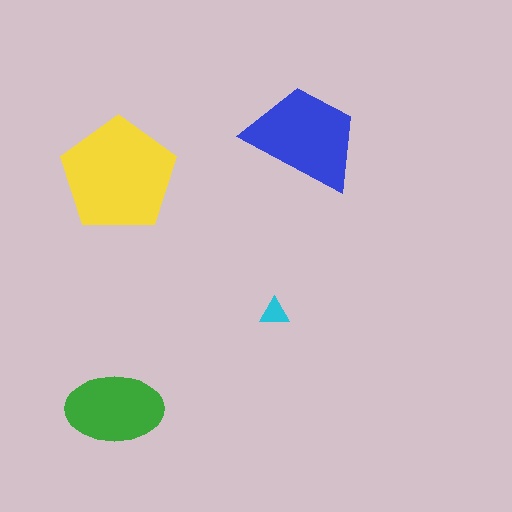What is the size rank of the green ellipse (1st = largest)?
3rd.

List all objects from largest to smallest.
The yellow pentagon, the blue trapezoid, the green ellipse, the cyan triangle.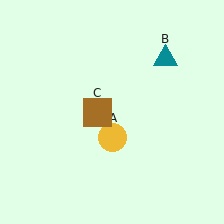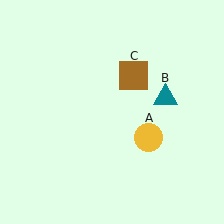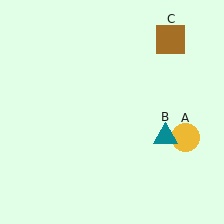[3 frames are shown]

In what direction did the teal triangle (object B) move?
The teal triangle (object B) moved down.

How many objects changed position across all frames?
3 objects changed position: yellow circle (object A), teal triangle (object B), brown square (object C).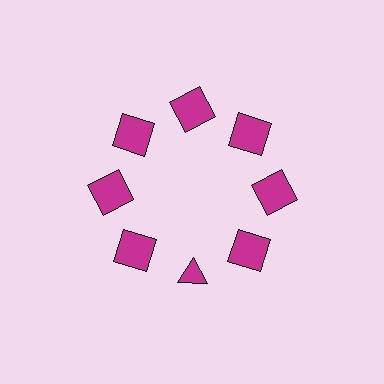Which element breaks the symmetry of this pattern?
The magenta triangle at roughly the 6 o'clock position breaks the symmetry. All other shapes are magenta squares.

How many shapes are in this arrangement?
There are 8 shapes arranged in a ring pattern.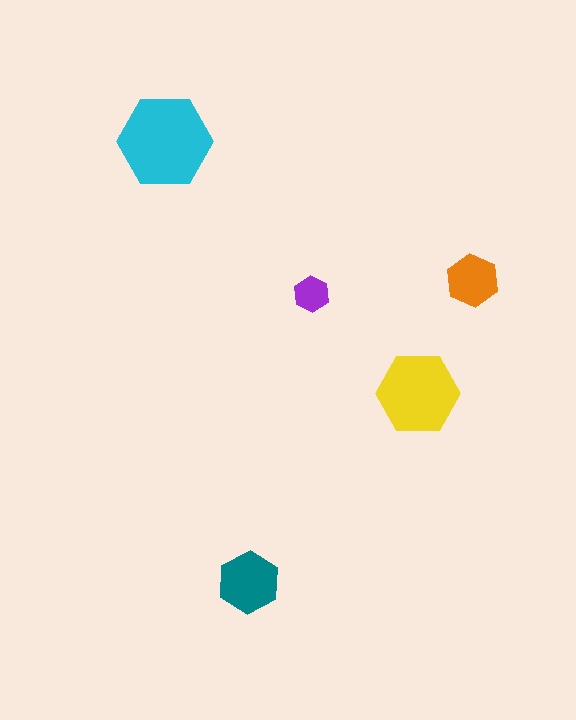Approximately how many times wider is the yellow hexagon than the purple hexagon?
About 2.5 times wider.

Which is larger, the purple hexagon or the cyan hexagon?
The cyan one.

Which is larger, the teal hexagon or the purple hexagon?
The teal one.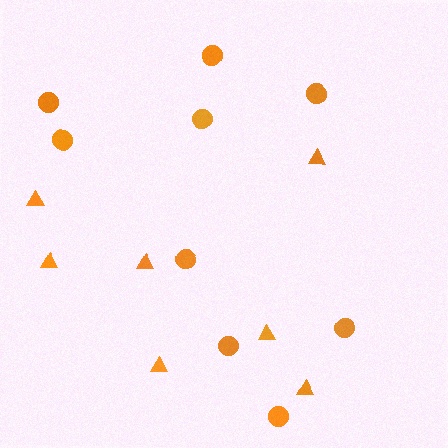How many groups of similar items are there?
There are 2 groups: one group of circles (9) and one group of triangles (7).